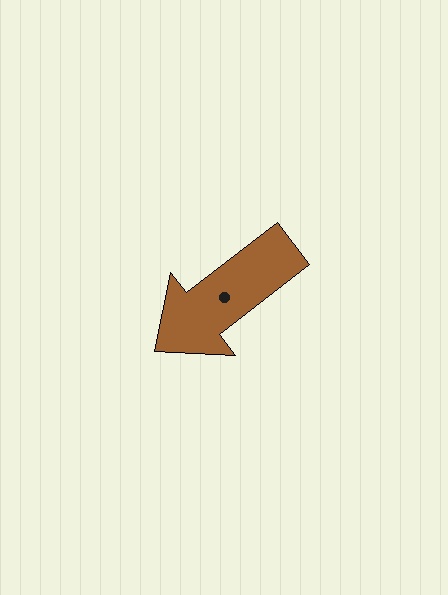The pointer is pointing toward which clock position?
Roughly 8 o'clock.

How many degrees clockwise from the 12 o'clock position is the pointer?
Approximately 232 degrees.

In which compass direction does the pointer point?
Southwest.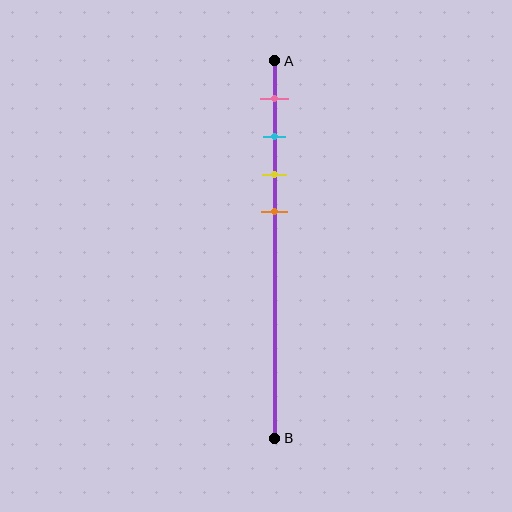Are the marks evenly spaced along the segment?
Yes, the marks are approximately evenly spaced.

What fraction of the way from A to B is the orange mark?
The orange mark is approximately 40% (0.4) of the way from A to B.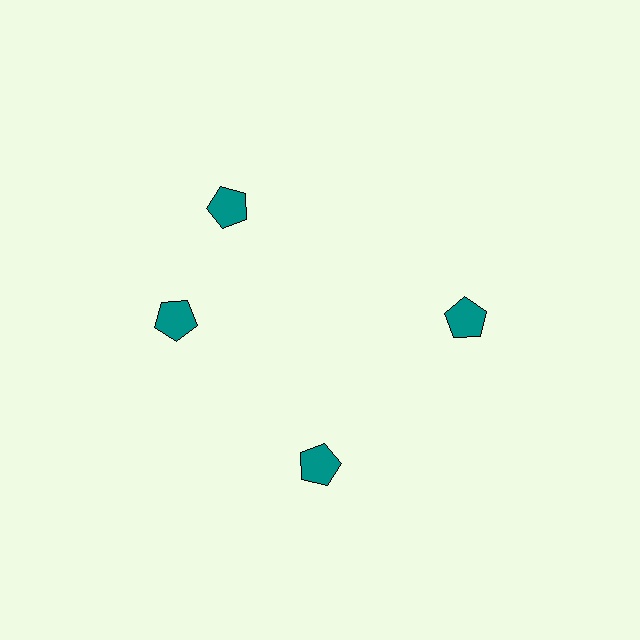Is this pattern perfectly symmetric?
No. The 4 teal pentagons are arranged in a ring, but one element near the 12 o'clock position is rotated out of alignment along the ring, breaking the 4-fold rotational symmetry.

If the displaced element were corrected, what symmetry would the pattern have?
It would have 4-fold rotational symmetry — the pattern would map onto itself every 90 degrees.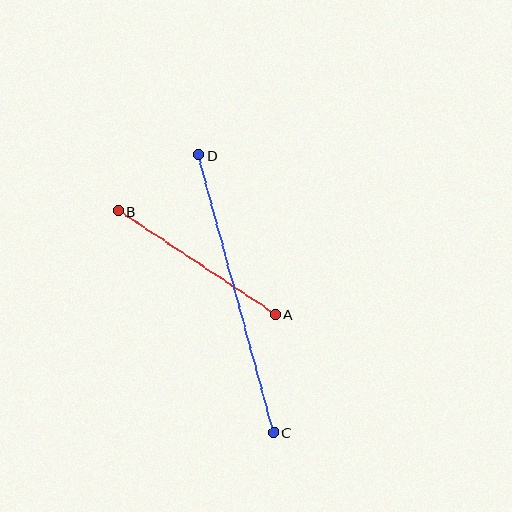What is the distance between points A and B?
The distance is approximately 188 pixels.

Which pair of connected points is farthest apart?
Points C and D are farthest apart.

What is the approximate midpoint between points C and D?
The midpoint is at approximately (236, 294) pixels.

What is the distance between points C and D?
The distance is approximately 288 pixels.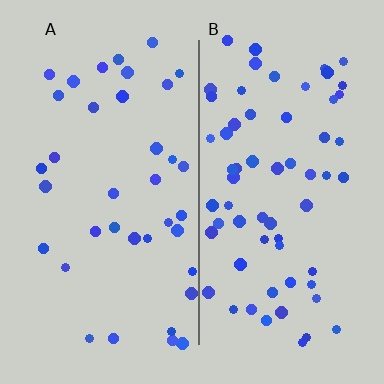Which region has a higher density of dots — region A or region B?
B (the right).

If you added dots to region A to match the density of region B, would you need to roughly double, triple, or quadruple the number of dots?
Approximately double.